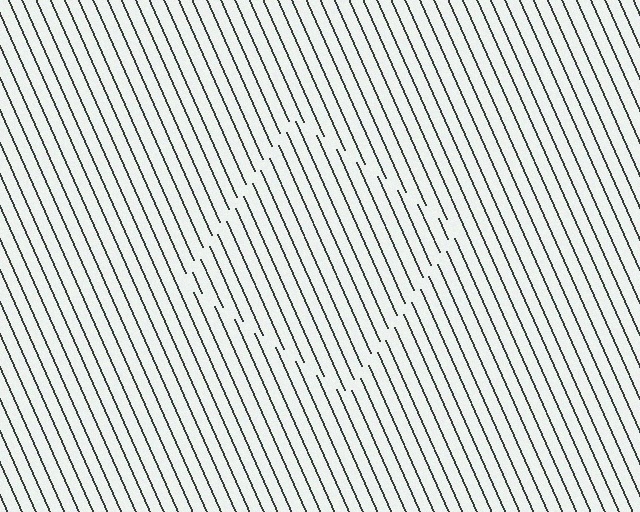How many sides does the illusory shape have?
4 sides — the line-ends trace a square.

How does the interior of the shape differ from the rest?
The interior of the shape contains the same grating, shifted by half a period — the contour is defined by the phase discontinuity where line-ends from the inner and outer gratings abut.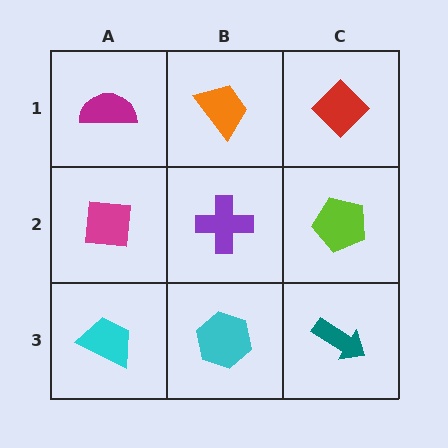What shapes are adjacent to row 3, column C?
A lime pentagon (row 2, column C), a cyan hexagon (row 3, column B).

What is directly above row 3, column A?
A magenta square.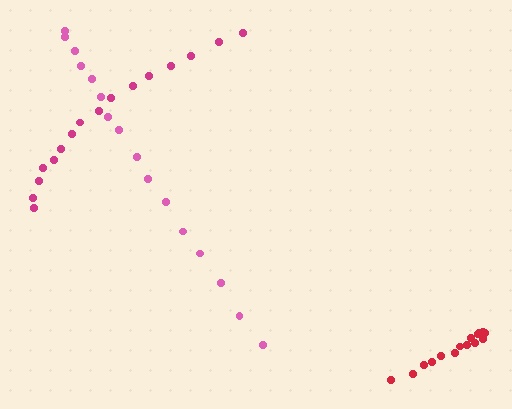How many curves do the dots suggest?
There are 3 distinct paths.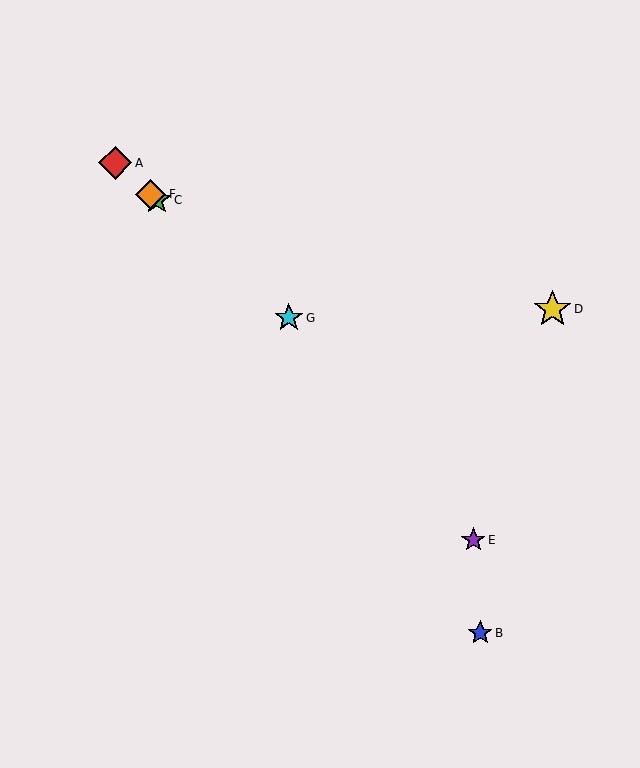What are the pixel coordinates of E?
Object E is at (473, 540).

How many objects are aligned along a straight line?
4 objects (A, C, F, G) are aligned along a straight line.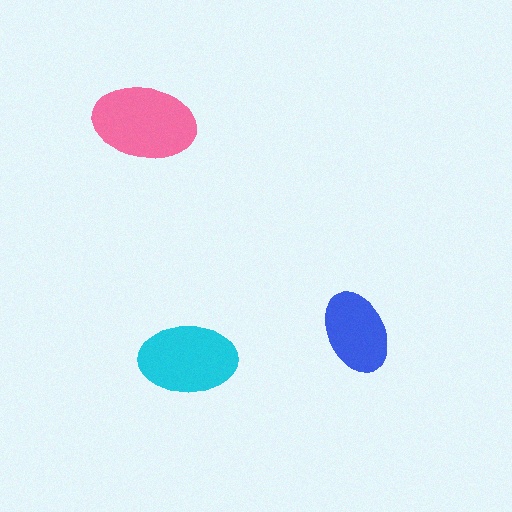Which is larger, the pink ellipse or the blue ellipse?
The pink one.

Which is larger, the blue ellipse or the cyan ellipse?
The cyan one.